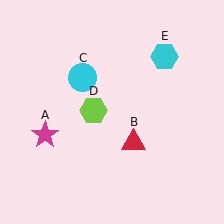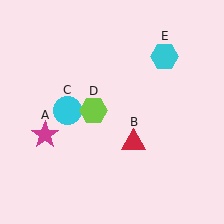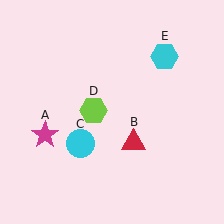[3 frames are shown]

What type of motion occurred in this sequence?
The cyan circle (object C) rotated counterclockwise around the center of the scene.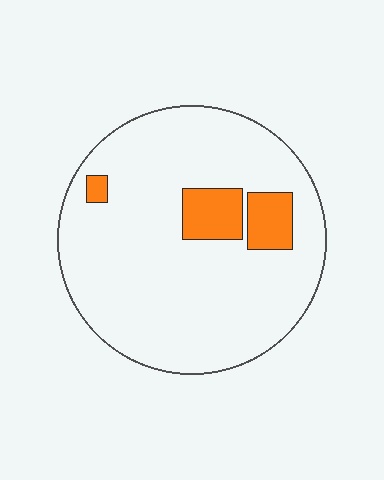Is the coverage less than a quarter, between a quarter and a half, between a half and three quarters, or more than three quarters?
Less than a quarter.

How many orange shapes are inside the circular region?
3.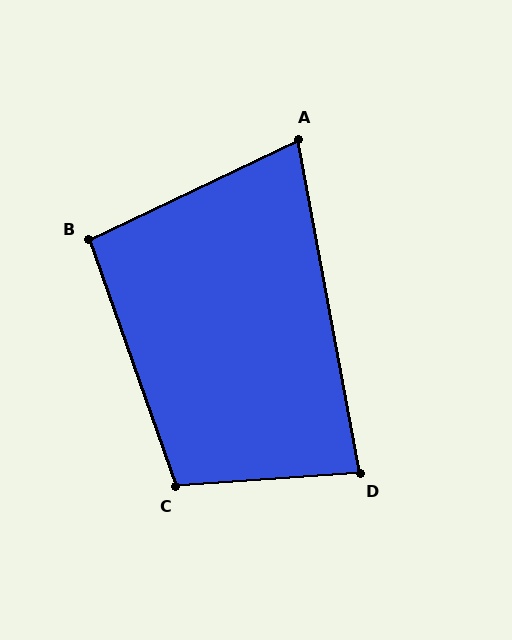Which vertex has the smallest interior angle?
A, at approximately 75 degrees.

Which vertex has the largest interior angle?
C, at approximately 105 degrees.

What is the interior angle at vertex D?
Approximately 84 degrees (acute).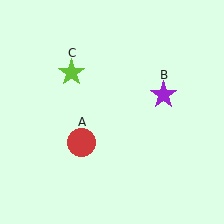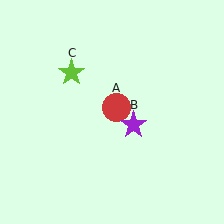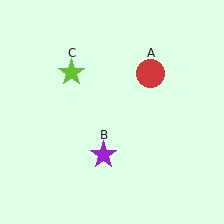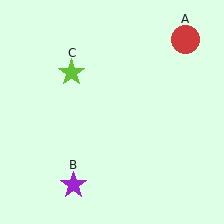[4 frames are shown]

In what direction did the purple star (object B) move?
The purple star (object B) moved down and to the left.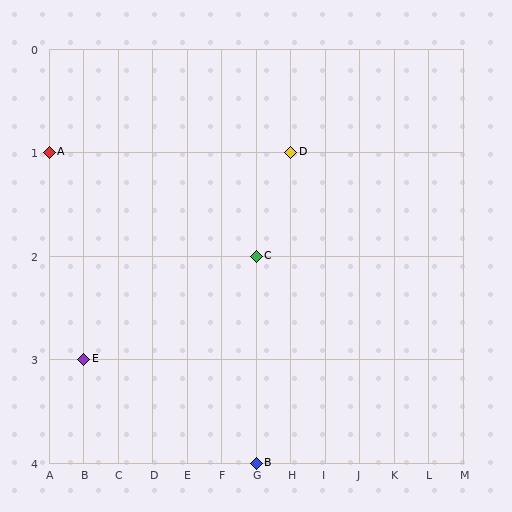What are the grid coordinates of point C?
Point C is at grid coordinates (G, 2).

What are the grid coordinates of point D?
Point D is at grid coordinates (H, 1).